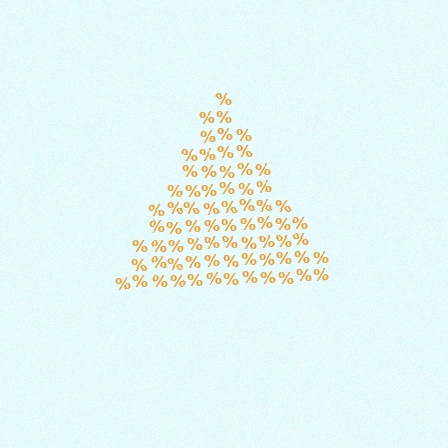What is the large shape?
The large shape is a triangle.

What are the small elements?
The small elements are percent signs.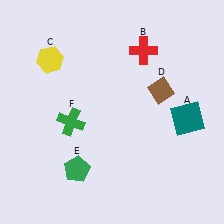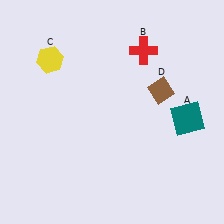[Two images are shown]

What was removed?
The green pentagon (E), the green cross (F) were removed in Image 2.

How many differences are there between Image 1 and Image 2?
There are 2 differences between the two images.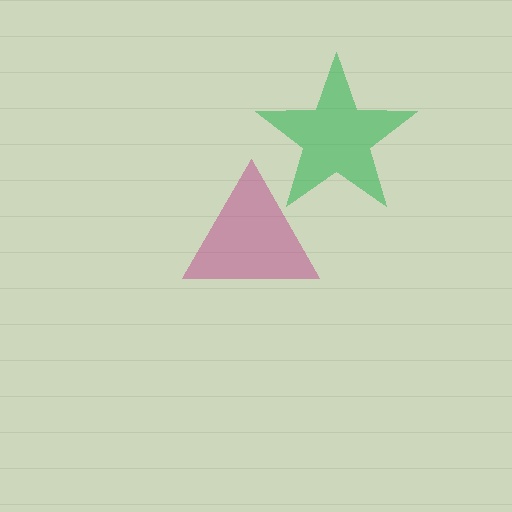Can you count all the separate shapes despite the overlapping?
Yes, there are 2 separate shapes.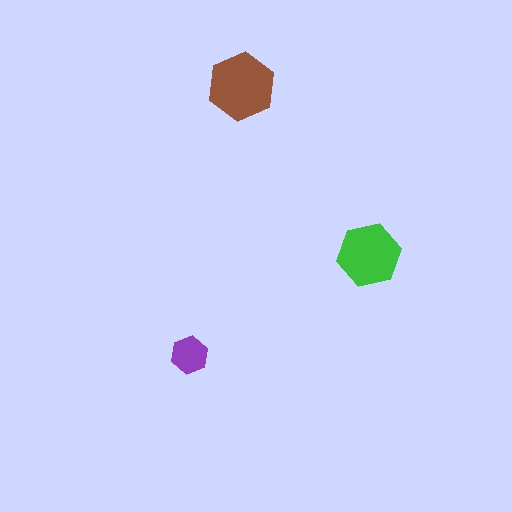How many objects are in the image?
There are 3 objects in the image.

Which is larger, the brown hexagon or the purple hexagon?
The brown one.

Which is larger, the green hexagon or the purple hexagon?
The green one.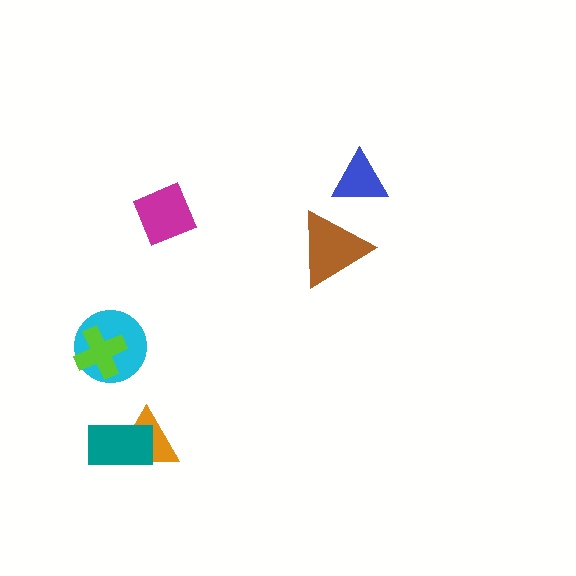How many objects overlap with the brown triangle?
0 objects overlap with the brown triangle.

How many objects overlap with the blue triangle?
0 objects overlap with the blue triangle.